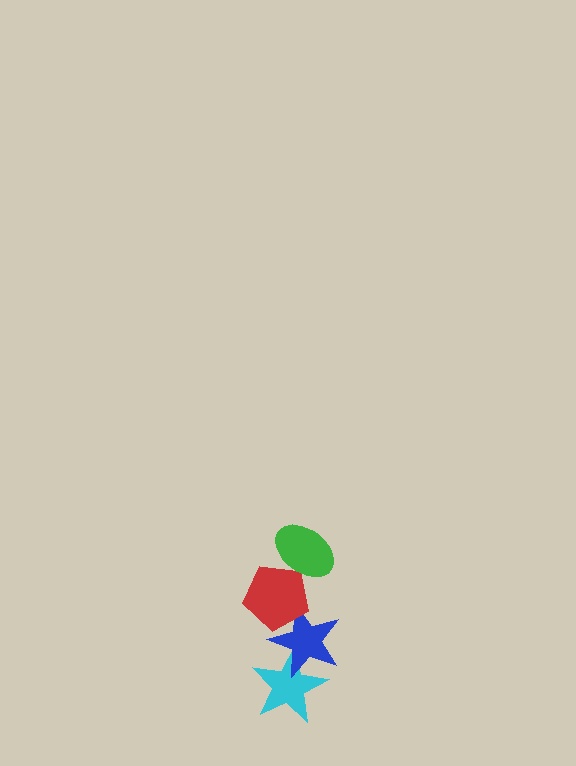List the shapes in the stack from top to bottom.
From top to bottom: the green ellipse, the red pentagon, the blue star, the cyan star.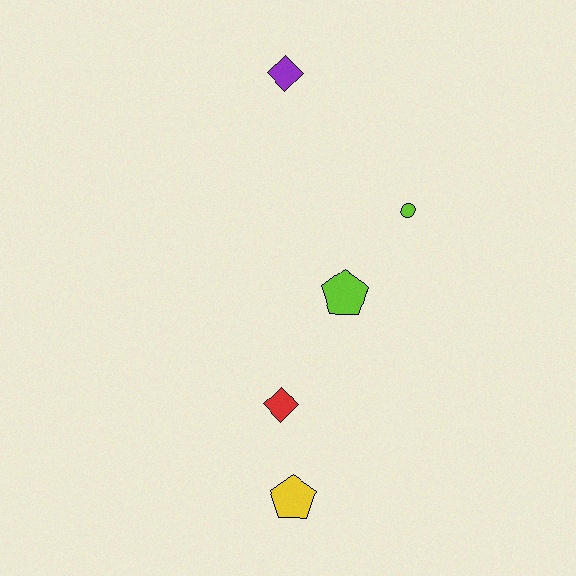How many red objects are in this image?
There is 1 red object.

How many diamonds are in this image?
There are 2 diamonds.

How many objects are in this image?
There are 5 objects.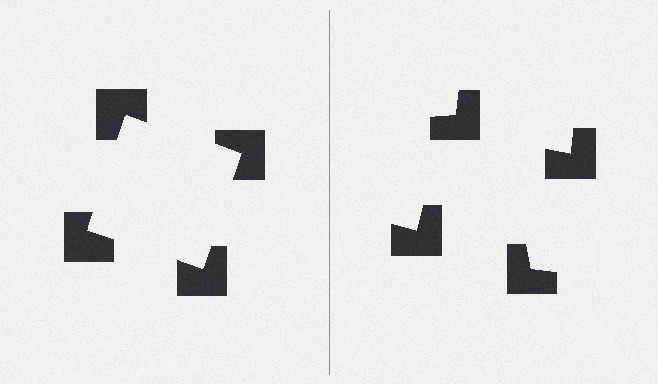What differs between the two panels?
The notched squares are positioned identically on both sides; only the wedge orientations differ. On the left they align to a square; on the right they are misaligned.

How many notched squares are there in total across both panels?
8 — 4 on each side.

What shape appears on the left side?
An illusory square.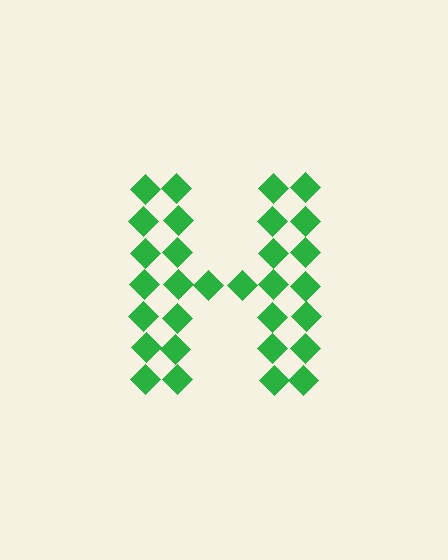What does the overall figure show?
The overall figure shows the letter H.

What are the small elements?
The small elements are diamonds.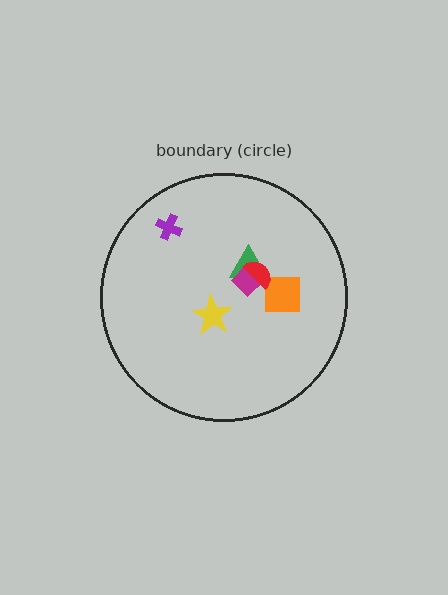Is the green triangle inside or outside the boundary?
Inside.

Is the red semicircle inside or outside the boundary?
Inside.